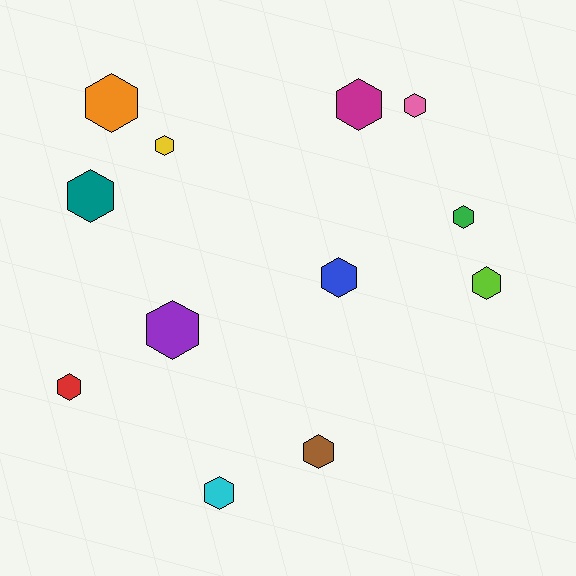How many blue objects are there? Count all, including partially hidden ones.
There is 1 blue object.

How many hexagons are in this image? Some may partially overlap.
There are 12 hexagons.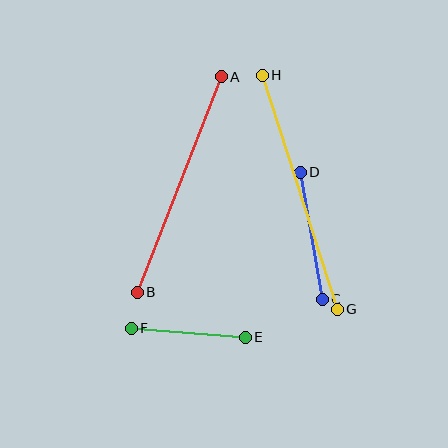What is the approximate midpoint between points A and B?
The midpoint is at approximately (179, 184) pixels.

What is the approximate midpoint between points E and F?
The midpoint is at approximately (188, 333) pixels.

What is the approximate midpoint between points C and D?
The midpoint is at approximately (311, 236) pixels.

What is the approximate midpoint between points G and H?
The midpoint is at approximately (300, 192) pixels.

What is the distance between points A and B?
The distance is approximately 231 pixels.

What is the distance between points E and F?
The distance is approximately 114 pixels.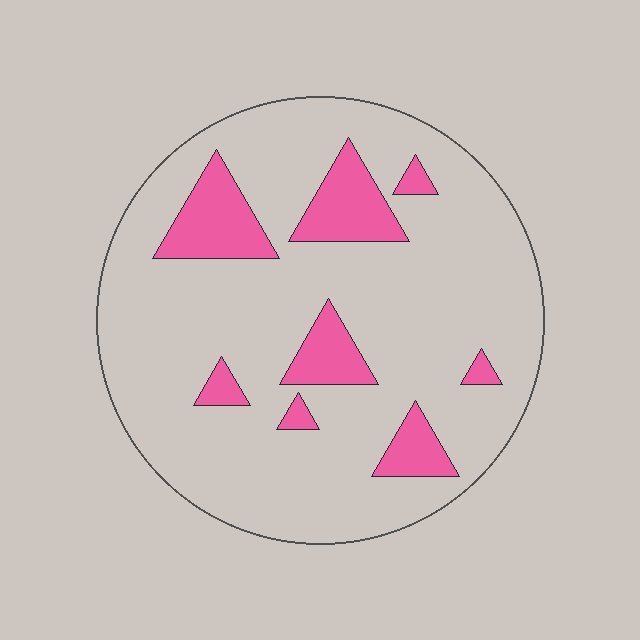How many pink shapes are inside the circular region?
8.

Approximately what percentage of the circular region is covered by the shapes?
Approximately 15%.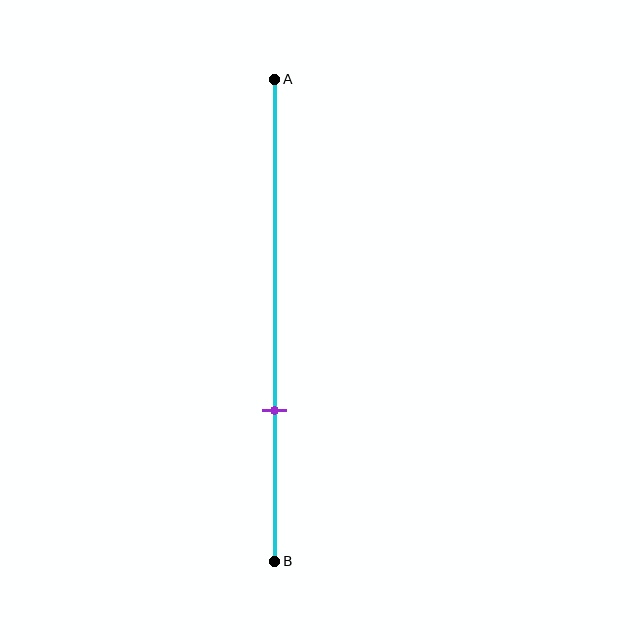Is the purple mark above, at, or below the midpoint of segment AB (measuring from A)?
The purple mark is below the midpoint of segment AB.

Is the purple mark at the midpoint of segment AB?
No, the mark is at about 70% from A, not at the 50% midpoint.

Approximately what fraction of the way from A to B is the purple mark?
The purple mark is approximately 70% of the way from A to B.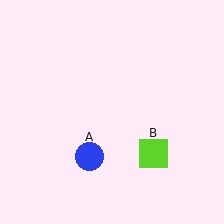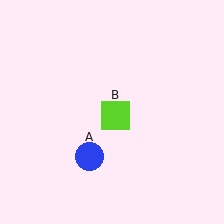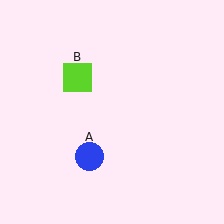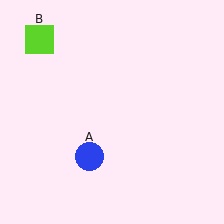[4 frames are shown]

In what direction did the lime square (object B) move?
The lime square (object B) moved up and to the left.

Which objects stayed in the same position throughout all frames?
Blue circle (object A) remained stationary.